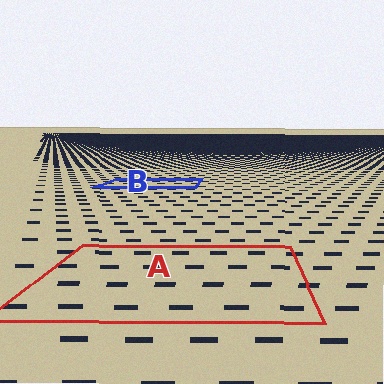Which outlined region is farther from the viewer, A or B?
Region B is farther from the viewer — the texture elements inside it appear smaller and more densely packed.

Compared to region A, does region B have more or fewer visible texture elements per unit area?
Region B has more texture elements per unit area — they are packed more densely because it is farther away.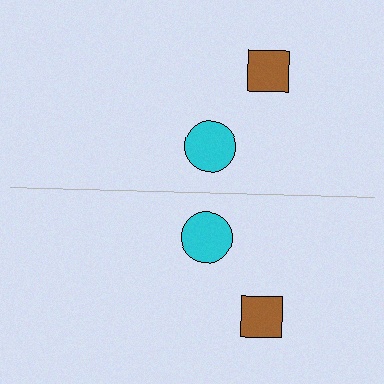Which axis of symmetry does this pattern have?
The pattern has a horizontal axis of symmetry running through the center of the image.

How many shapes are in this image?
There are 4 shapes in this image.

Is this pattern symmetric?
Yes, this pattern has bilateral (reflection) symmetry.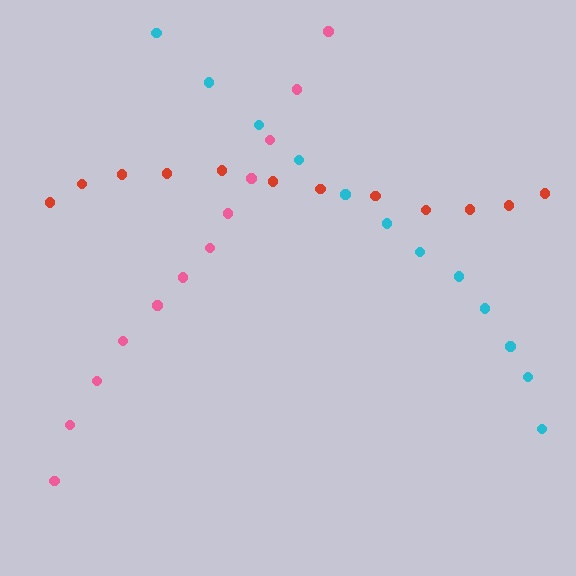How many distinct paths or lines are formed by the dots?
There are 3 distinct paths.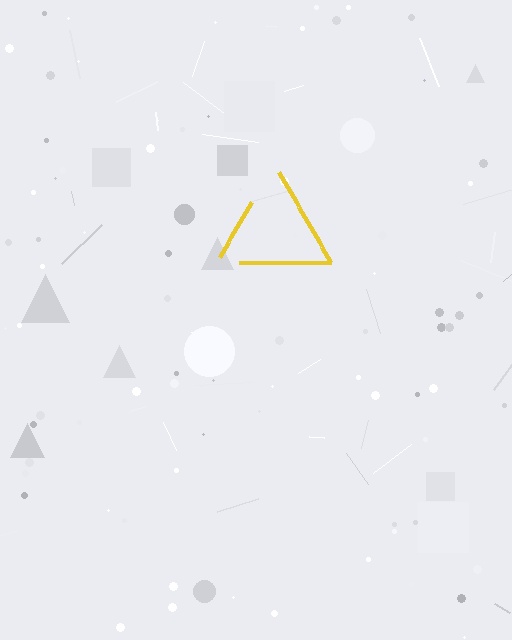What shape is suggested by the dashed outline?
The dashed outline suggests a triangle.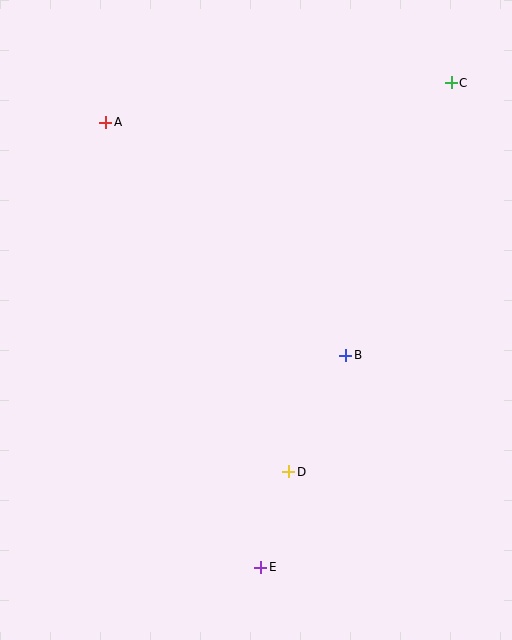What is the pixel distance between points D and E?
The distance between D and E is 100 pixels.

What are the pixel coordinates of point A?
Point A is at (106, 122).